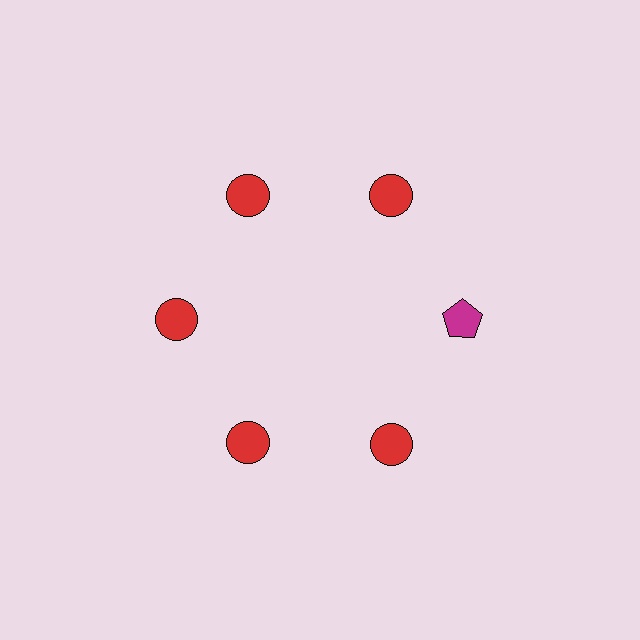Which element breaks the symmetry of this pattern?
The magenta pentagon at roughly the 3 o'clock position breaks the symmetry. All other shapes are red circles.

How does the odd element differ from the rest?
It differs in both color (magenta instead of red) and shape (pentagon instead of circle).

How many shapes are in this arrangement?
There are 6 shapes arranged in a ring pattern.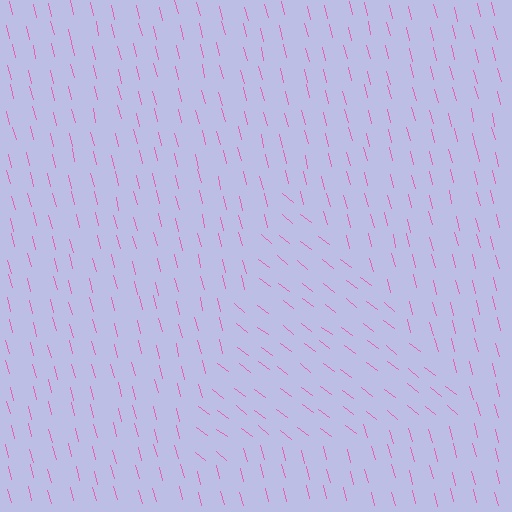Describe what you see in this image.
The image is filled with small pink line segments. A triangle region in the image has lines oriented differently from the surrounding lines, creating a visible texture boundary.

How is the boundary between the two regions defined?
The boundary is defined purely by a change in line orientation (approximately 38 degrees difference). All lines are the same color and thickness.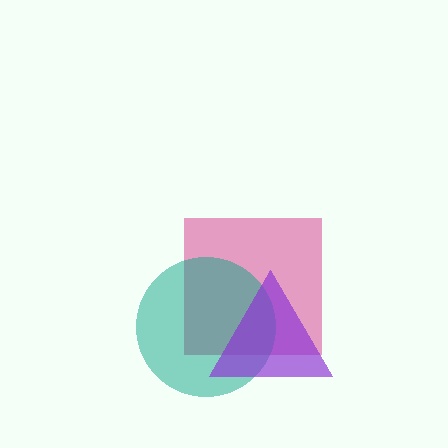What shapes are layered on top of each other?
The layered shapes are: a pink square, a teal circle, a purple triangle.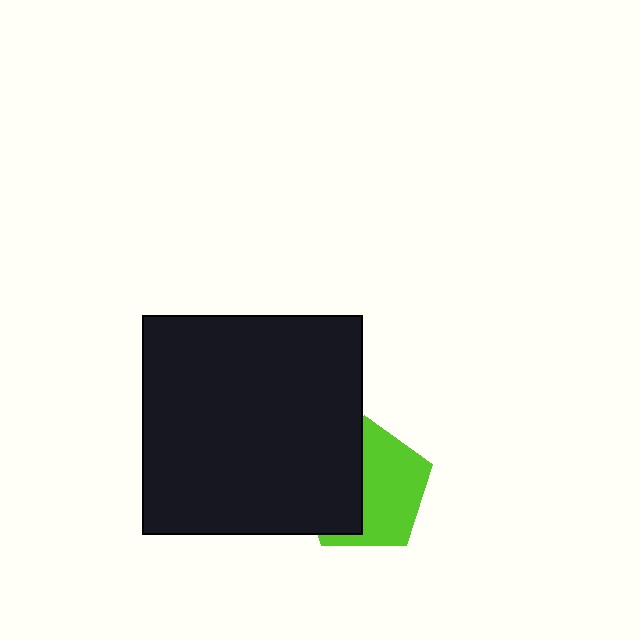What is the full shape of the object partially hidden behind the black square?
The partially hidden object is a lime pentagon.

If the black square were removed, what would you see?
You would see the complete lime pentagon.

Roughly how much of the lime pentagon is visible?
About half of it is visible (roughly 54%).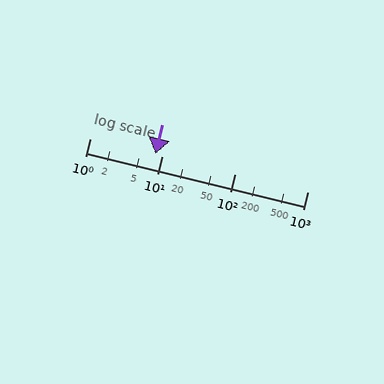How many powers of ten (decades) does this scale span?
The scale spans 3 decades, from 1 to 1000.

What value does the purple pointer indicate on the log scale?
The pointer indicates approximately 8.1.